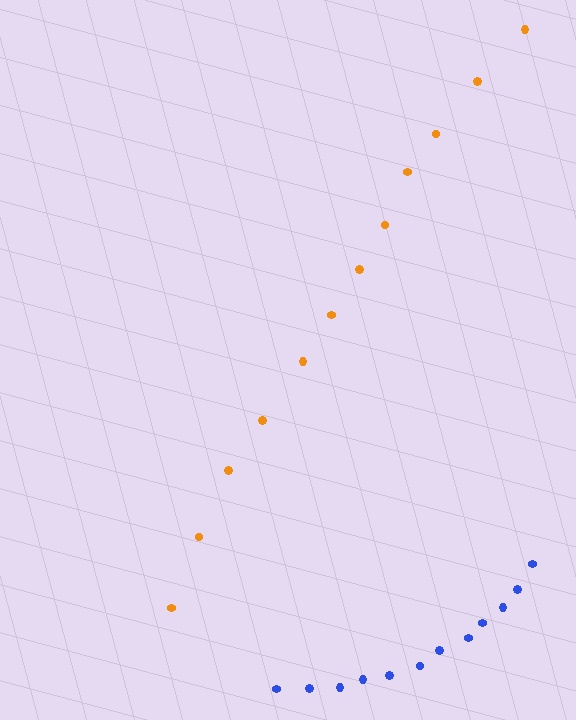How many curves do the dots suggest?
There are 2 distinct paths.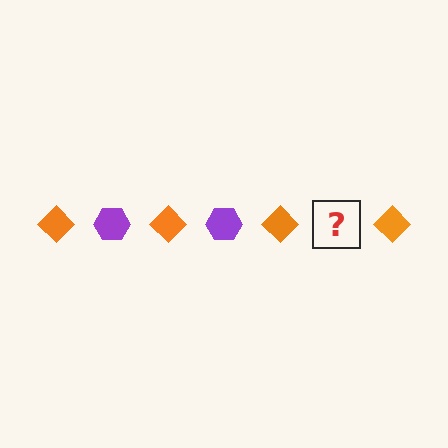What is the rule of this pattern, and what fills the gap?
The rule is that the pattern alternates between orange diamond and purple hexagon. The gap should be filled with a purple hexagon.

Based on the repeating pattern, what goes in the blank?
The blank should be a purple hexagon.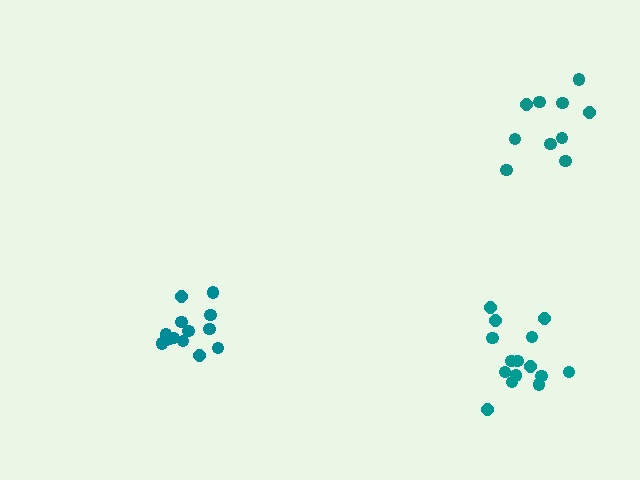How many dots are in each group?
Group 1: 15 dots, Group 2: 10 dots, Group 3: 14 dots (39 total).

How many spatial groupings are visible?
There are 3 spatial groupings.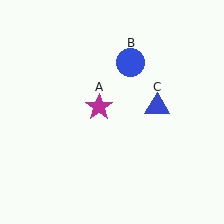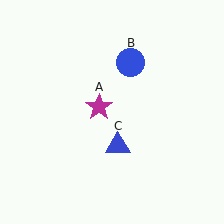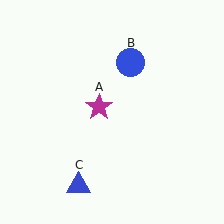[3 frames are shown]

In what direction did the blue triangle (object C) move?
The blue triangle (object C) moved down and to the left.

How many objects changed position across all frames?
1 object changed position: blue triangle (object C).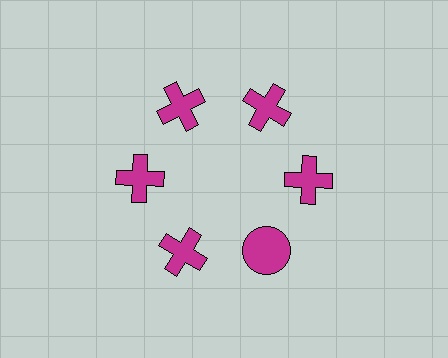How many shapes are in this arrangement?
There are 6 shapes arranged in a ring pattern.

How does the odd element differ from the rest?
It has a different shape: circle instead of cross.